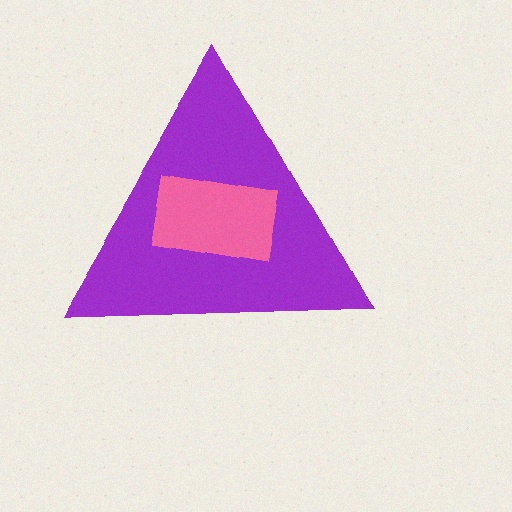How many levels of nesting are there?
2.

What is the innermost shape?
The pink rectangle.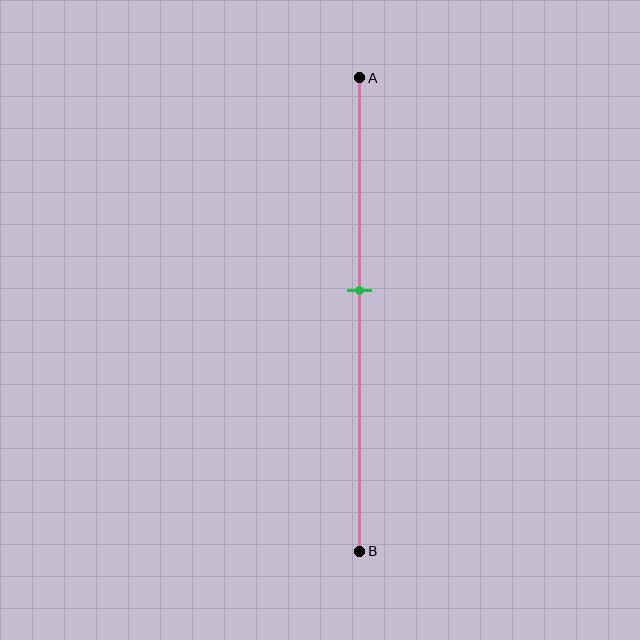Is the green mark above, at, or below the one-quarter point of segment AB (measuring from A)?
The green mark is below the one-quarter point of segment AB.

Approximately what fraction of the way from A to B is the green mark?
The green mark is approximately 45% of the way from A to B.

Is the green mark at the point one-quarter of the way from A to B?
No, the mark is at about 45% from A, not at the 25% one-quarter point.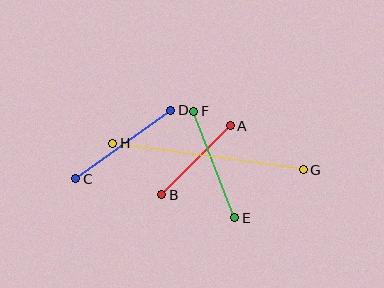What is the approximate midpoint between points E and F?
The midpoint is at approximately (214, 165) pixels.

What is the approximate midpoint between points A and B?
The midpoint is at approximately (196, 160) pixels.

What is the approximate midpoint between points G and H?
The midpoint is at approximately (208, 156) pixels.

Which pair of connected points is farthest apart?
Points G and H are farthest apart.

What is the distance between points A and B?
The distance is approximately 97 pixels.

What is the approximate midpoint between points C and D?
The midpoint is at approximately (123, 145) pixels.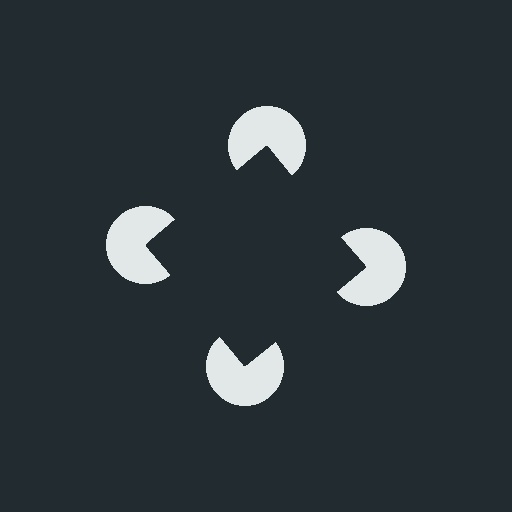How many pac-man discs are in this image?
There are 4 — one at each vertex of the illusory square.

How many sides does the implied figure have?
4 sides.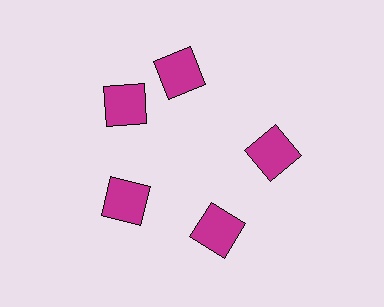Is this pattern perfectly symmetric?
No. The 5 magenta squares are arranged in a ring, but one element near the 1 o'clock position is rotated out of alignment along the ring, breaking the 5-fold rotational symmetry.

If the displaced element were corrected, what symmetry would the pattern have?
It would have 5-fold rotational symmetry — the pattern would map onto itself every 72 degrees.